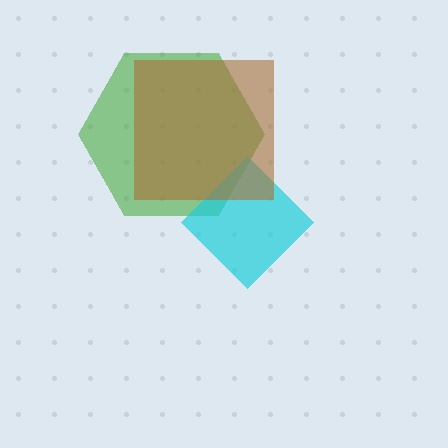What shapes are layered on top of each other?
The layered shapes are: a green hexagon, a cyan diamond, a brown square.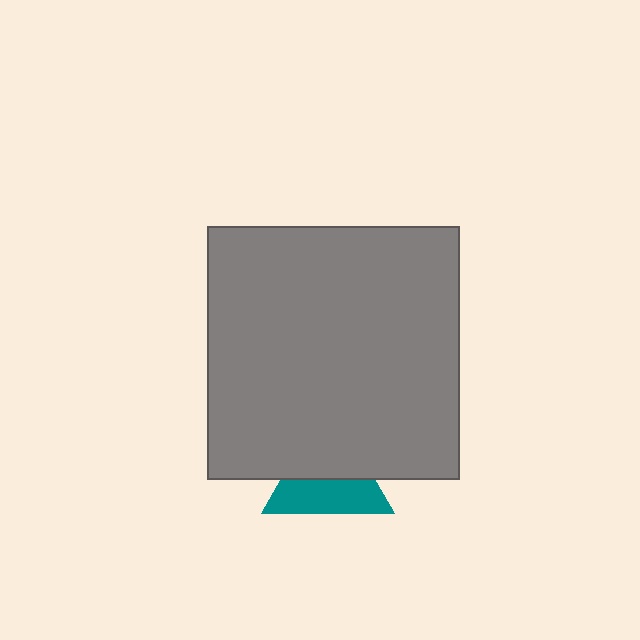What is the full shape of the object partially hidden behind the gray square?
The partially hidden object is a teal triangle.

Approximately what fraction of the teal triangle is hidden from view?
Roughly 50% of the teal triangle is hidden behind the gray square.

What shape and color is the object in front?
The object in front is a gray square.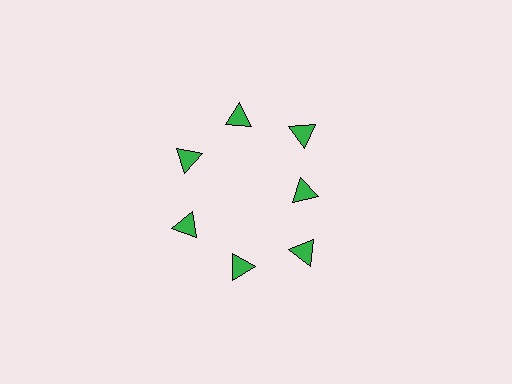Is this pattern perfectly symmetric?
No. The 7 green triangles are arranged in a ring, but one element near the 3 o'clock position is pulled inward toward the center, breaking the 7-fold rotational symmetry.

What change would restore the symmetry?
The symmetry would be restored by moving it outward, back onto the ring so that all 7 triangles sit at equal angles and equal distance from the center.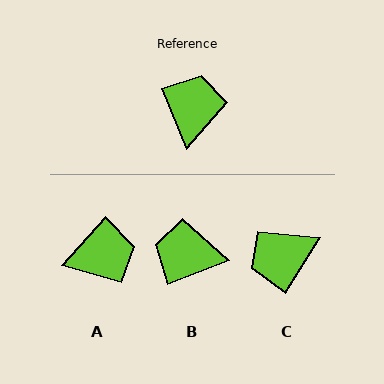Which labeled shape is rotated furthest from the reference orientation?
C, about 126 degrees away.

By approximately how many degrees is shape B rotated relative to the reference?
Approximately 90 degrees counter-clockwise.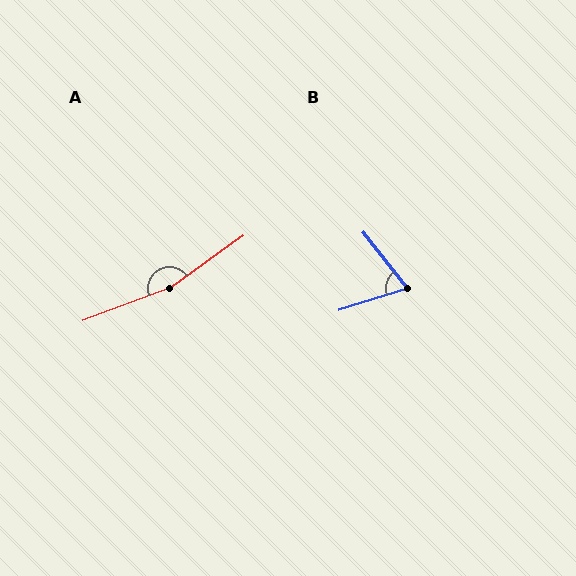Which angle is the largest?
A, at approximately 165 degrees.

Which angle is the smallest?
B, at approximately 70 degrees.